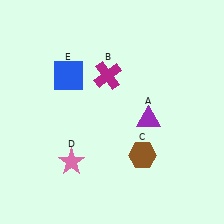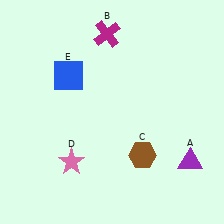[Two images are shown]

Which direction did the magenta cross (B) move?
The magenta cross (B) moved up.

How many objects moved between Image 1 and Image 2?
2 objects moved between the two images.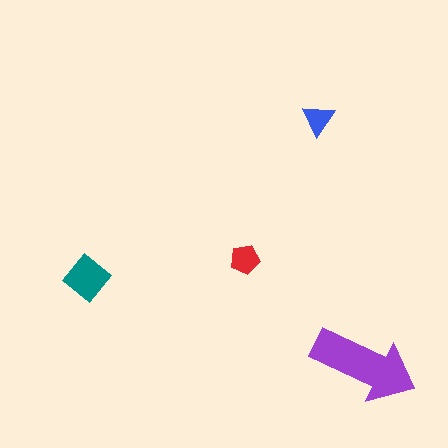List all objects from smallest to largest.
The blue triangle, the red pentagon, the teal diamond, the purple arrow.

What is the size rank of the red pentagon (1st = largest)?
3rd.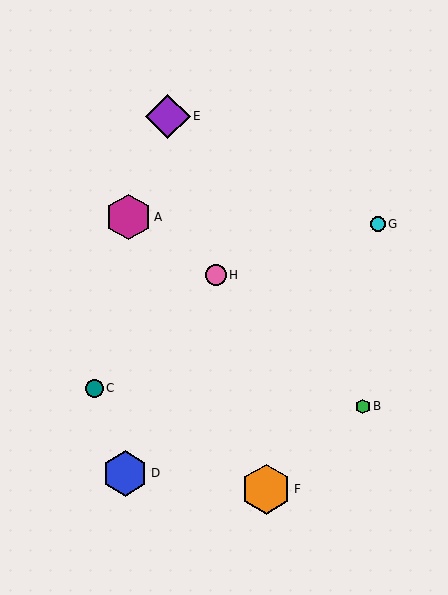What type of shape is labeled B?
Shape B is a green hexagon.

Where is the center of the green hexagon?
The center of the green hexagon is at (363, 406).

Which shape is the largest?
The orange hexagon (labeled F) is the largest.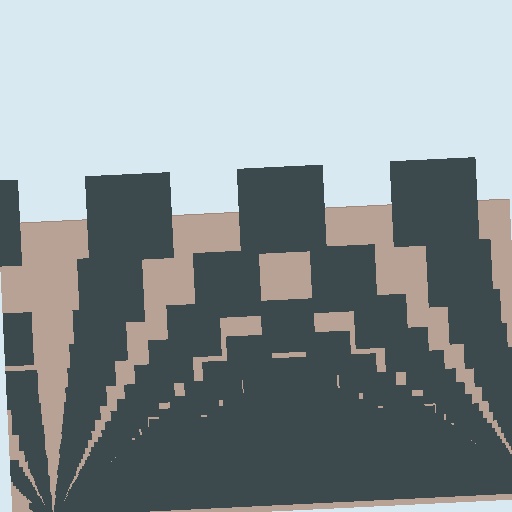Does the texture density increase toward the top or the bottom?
Density increases toward the bottom.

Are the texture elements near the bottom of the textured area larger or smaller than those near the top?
Smaller. The gradient is inverted — elements near the bottom are smaller and denser.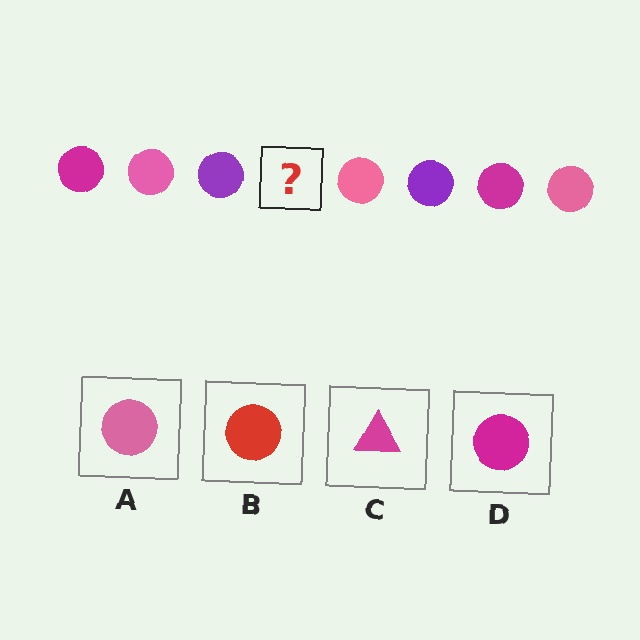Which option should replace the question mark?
Option D.